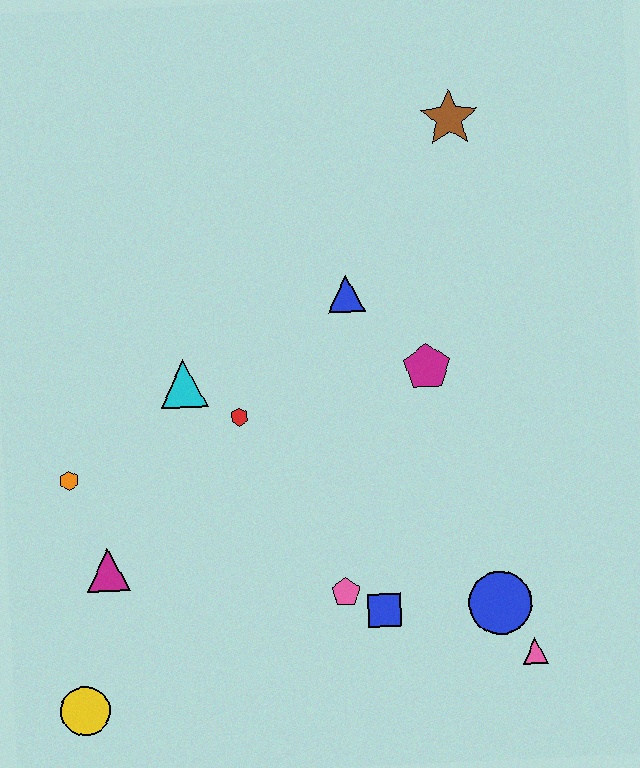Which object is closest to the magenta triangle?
The orange hexagon is closest to the magenta triangle.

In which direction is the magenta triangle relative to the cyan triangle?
The magenta triangle is below the cyan triangle.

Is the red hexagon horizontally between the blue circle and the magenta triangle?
Yes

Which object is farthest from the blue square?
The brown star is farthest from the blue square.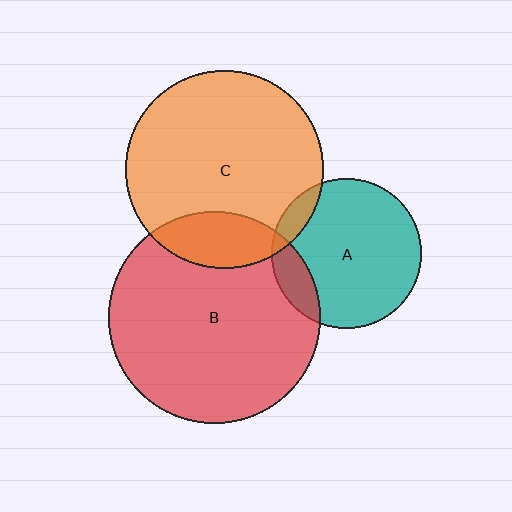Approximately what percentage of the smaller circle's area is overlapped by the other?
Approximately 15%.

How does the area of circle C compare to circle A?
Approximately 1.7 times.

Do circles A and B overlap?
Yes.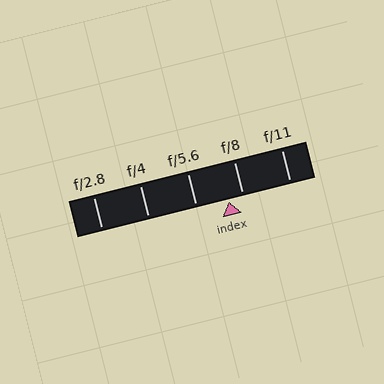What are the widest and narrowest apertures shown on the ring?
The widest aperture shown is f/2.8 and the narrowest is f/11.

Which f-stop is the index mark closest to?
The index mark is closest to f/8.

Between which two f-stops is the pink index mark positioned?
The index mark is between f/5.6 and f/8.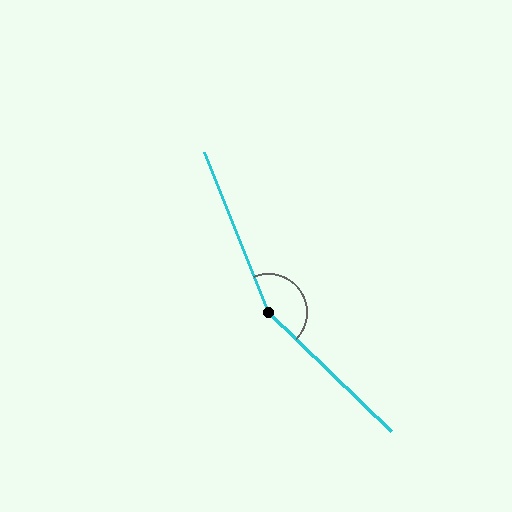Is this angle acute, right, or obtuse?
It is obtuse.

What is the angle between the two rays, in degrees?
Approximately 156 degrees.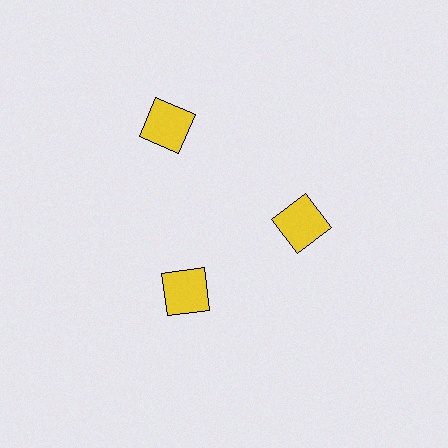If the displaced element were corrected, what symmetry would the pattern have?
It would have 3-fold rotational symmetry — the pattern would map onto itself every 120 degrees.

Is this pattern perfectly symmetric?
No. The 3 yellow squares are arranged in a ring, but one element near the 11 o'clock position is pushed outward from the center, breaking the 3-fold rotational symmetry.